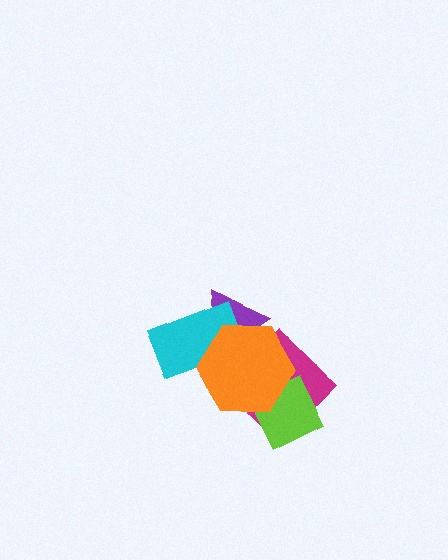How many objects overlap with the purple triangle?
2 objects overlap with the purple triangle.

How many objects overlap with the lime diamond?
2 objects overlap with the lime diamond.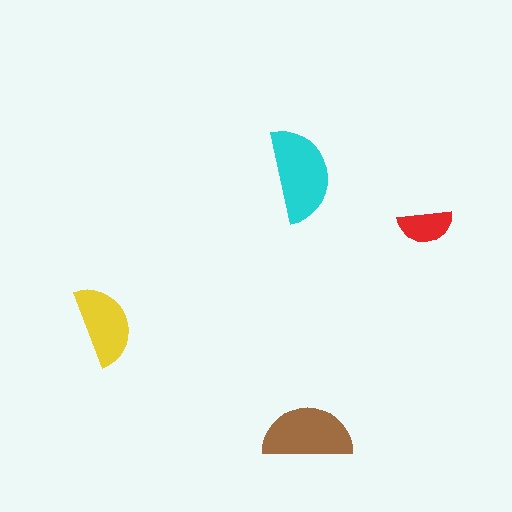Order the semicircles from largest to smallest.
the cyan one, the brown one, the yellow one, the red one.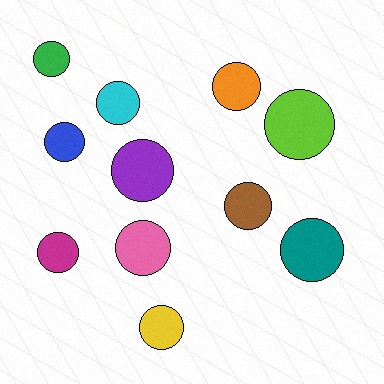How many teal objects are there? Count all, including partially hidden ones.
There is 1 teal object.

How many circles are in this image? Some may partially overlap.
There are 11 circles.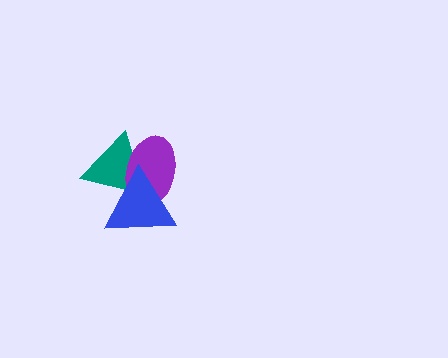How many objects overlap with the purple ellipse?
2 objects overlap with the purple ellipse.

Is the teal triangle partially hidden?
Yes, it is partially covered by another shape.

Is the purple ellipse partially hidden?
Yes, it is partially covered by another shape.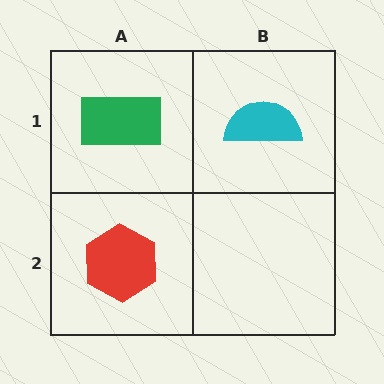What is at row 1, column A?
A green rectangle.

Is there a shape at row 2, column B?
No, that cell is empty.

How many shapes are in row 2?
1 shape.